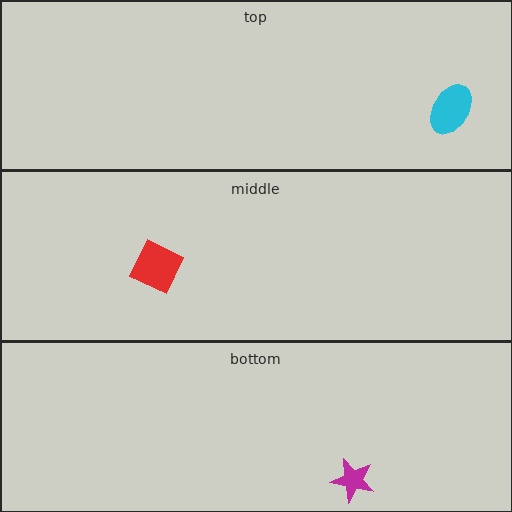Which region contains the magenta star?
The bottom region.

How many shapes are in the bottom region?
1.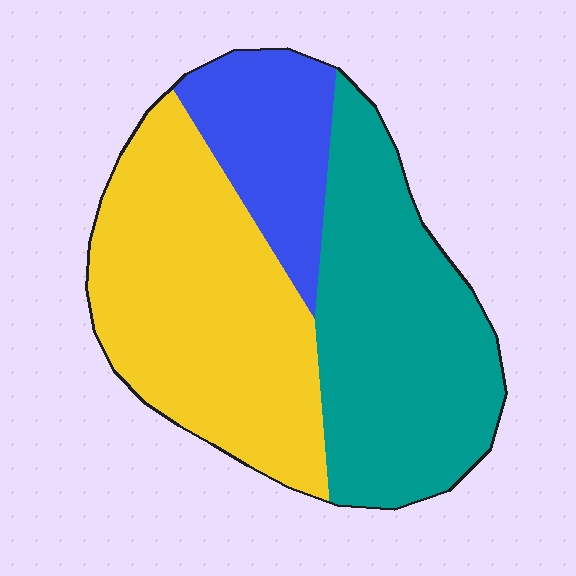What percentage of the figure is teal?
Teal takes up between a quarter and a half of the figure.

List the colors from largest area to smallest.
From largest to smallest: yellow, teal, blue.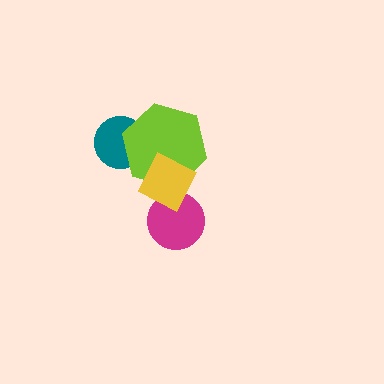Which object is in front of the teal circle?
The lime hexagon is in front of the teal circle.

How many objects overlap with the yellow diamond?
2 objects overlap with the yellow diamond.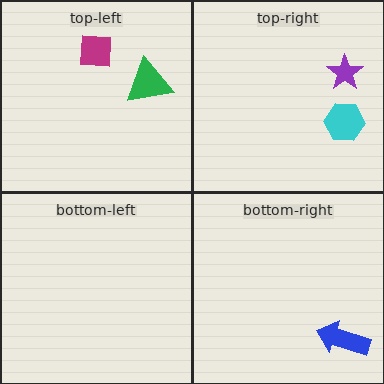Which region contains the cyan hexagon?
The top-right region.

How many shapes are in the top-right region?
2.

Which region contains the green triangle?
The top-left region.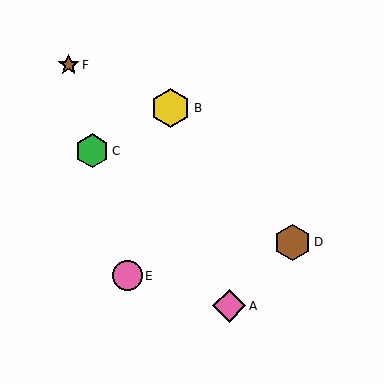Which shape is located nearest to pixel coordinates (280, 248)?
The brown hexagon (labeled D) at (293, 242) is nearest to that location.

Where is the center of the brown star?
The center of the brown star is at (69, 65).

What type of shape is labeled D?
Shape D is a brown hexagon.